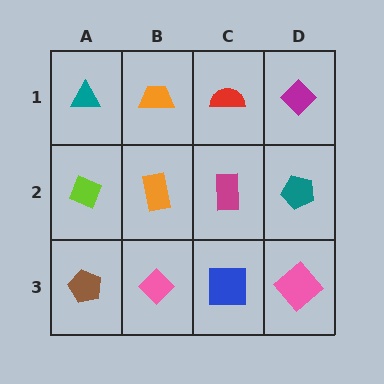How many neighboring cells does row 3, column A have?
2.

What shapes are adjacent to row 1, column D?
A teal pentagon (row 2, column D), a red semicircle (row 1, column C).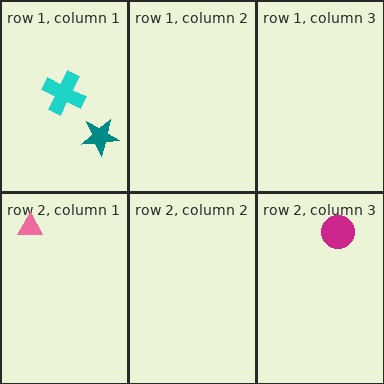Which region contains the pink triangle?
The row 2, column 1 region.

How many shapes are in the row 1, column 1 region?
2.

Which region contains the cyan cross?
The row 1, column 1 region.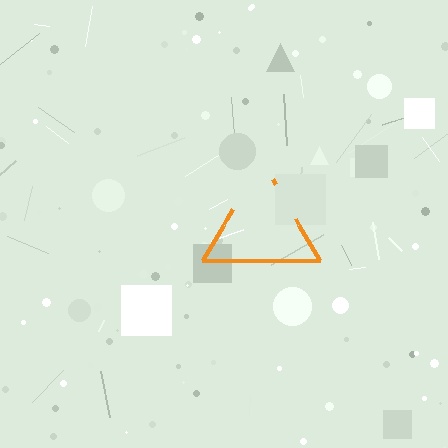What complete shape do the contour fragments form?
The contour fragments form a triangle.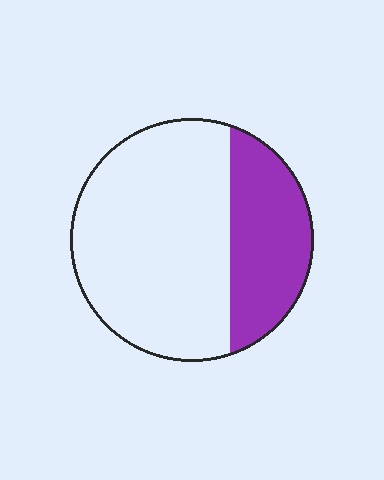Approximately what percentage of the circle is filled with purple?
Approximately 30%.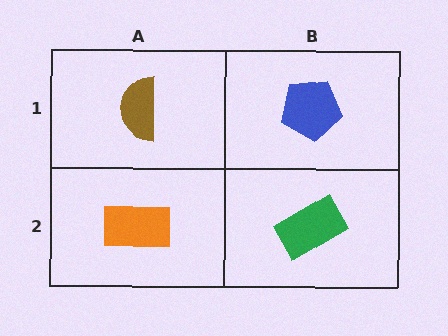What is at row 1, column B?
A blue pentagon.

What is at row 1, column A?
A brown semicircle.